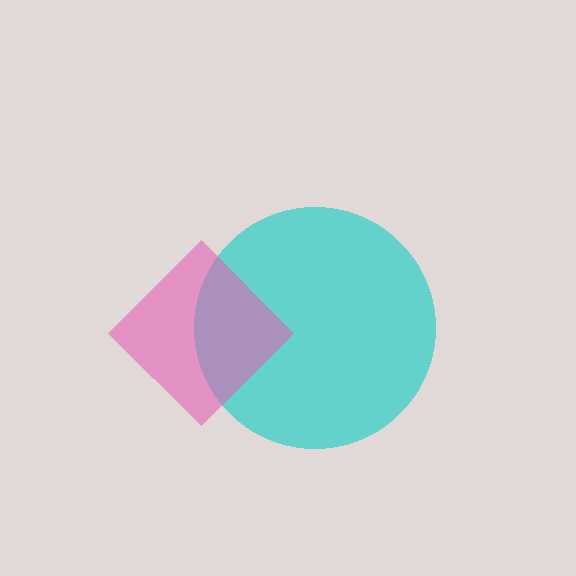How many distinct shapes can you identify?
There are 2 distinct shapes: a cyan circle, a pink diamond.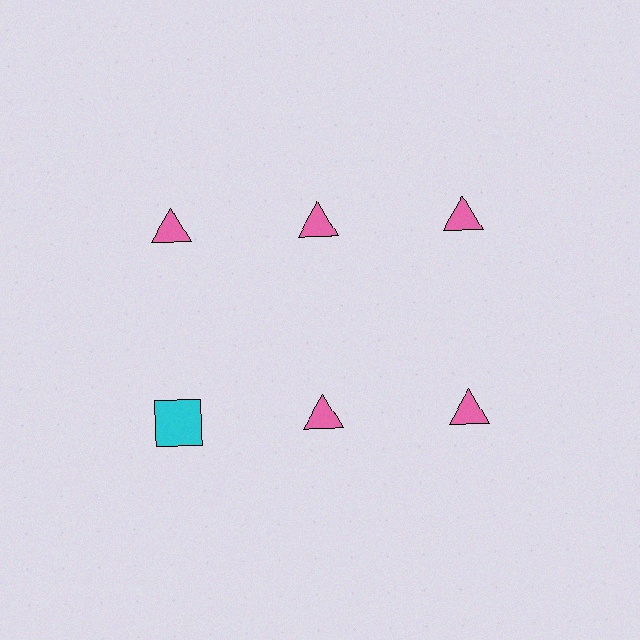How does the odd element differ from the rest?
It differs in both color (cyan instead of pink) and shape (square instead of triangle).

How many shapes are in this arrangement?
There are 6 shapes arranged in a grid pattern.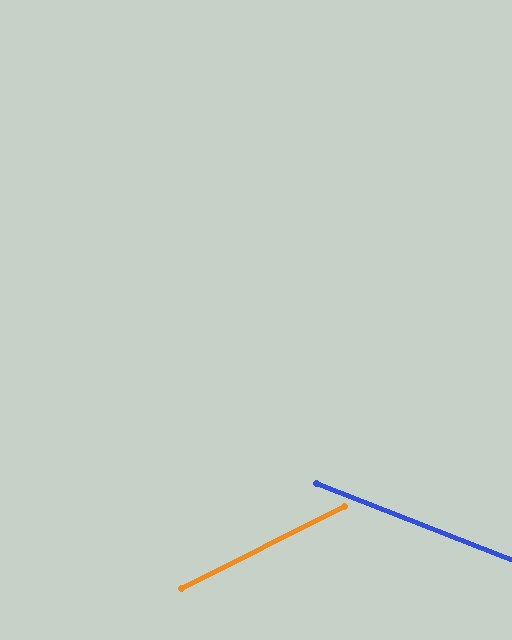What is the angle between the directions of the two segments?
Approximately 48 degrees.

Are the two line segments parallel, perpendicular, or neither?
Neither parallel nor perpendicular — they differ by about 48°.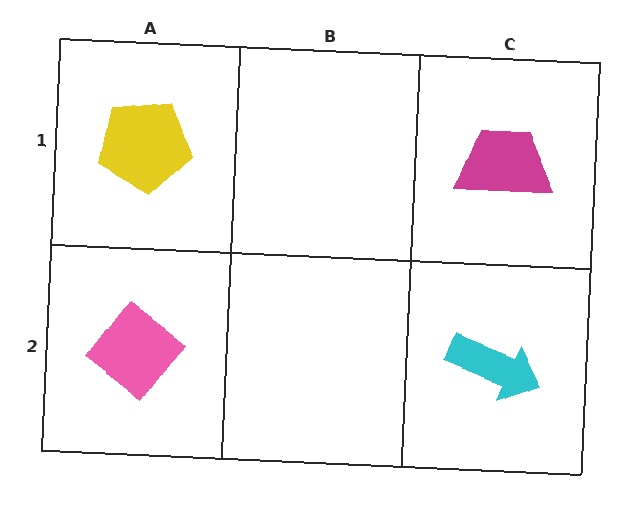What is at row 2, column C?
A cyan arrow.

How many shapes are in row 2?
2 shapes.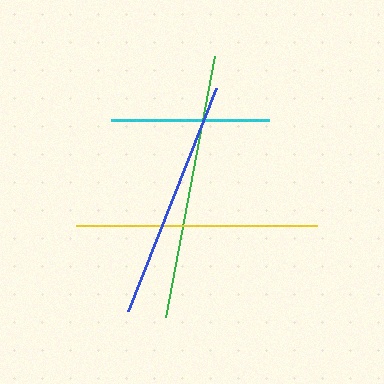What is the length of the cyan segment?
The cyan segment is approximately 158 pixels long.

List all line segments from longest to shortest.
From longest to shortest: green, yellow, blue, cyan.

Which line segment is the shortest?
The cyan line is the shortest at approximately 158 pixels.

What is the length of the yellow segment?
The yellow segment is approximately 241 pixels long.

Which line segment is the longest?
The green line is the longest at approximately 265 pixels.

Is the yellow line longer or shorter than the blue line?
The yellow line is longer than the blue line.